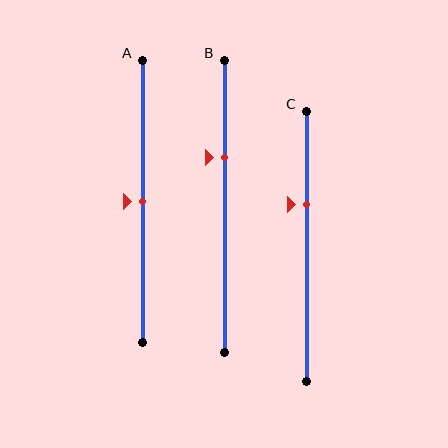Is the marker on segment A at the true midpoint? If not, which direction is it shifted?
Yes, the marker on segment A is at the true midpoint.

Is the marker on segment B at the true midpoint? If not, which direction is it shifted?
No, the marker on segment B is shifted upward by about 17% of the segment length.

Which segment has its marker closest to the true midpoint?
Segment A has its marker closest to the true midpoint.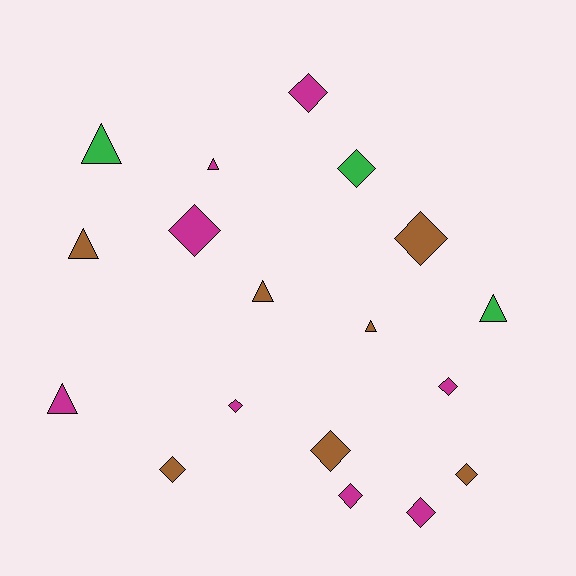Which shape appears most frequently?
Diamond, with 11 objects.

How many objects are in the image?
There are 18 objects.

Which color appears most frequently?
Magenta, with 8 objects.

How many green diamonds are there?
There is 1 green diamond.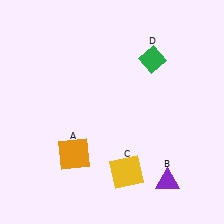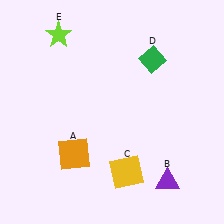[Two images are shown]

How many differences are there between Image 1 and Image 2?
There is 1 difference between the two images.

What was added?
A lime star (E) was added in Image 2.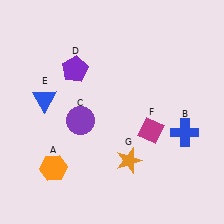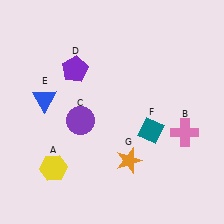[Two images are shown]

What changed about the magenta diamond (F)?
In Image 1, F is magenta. In Image 2, it changed to teal.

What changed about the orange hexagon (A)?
In Image 1, A is orange. In Image 2, it changed to yellow.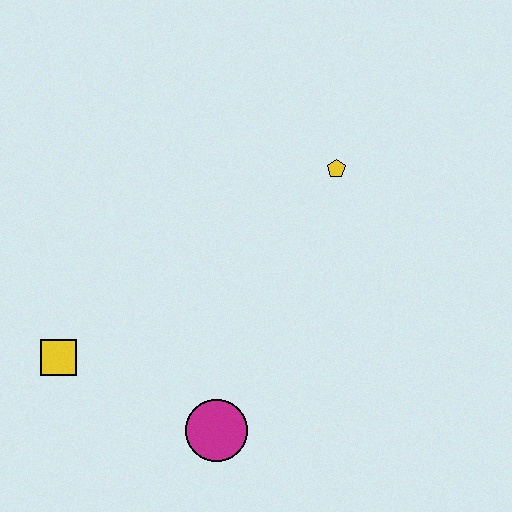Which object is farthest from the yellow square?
The yellow pentagon is farthest from the yellow square.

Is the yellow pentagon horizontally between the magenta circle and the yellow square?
No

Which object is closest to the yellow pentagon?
The magenta circle is closest to the yellow pentagon.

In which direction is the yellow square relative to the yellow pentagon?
The yellow square is to the left of the yellow pentagon.